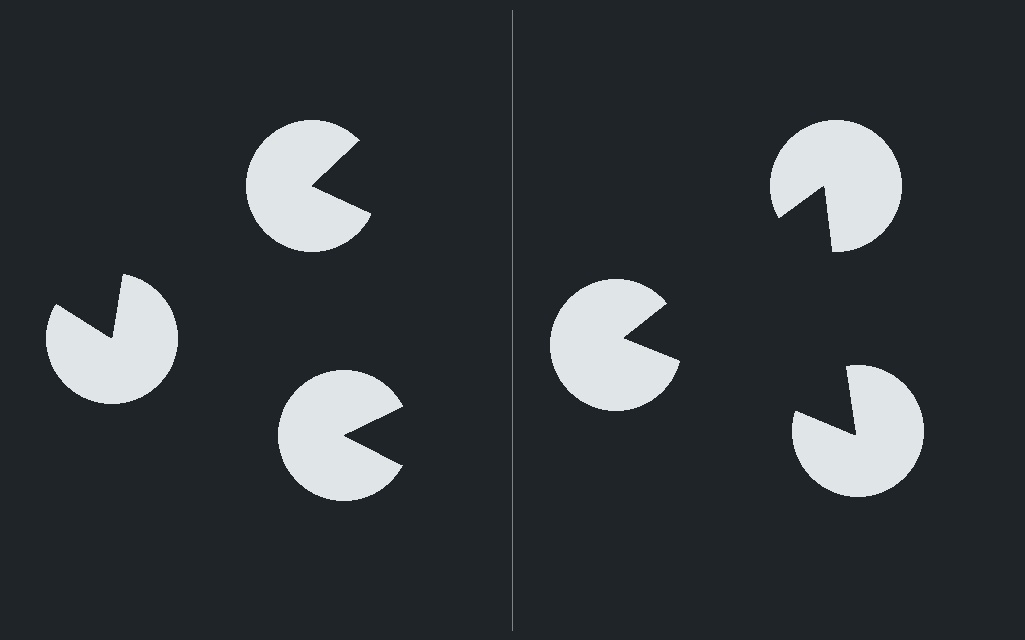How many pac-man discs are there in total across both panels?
6 — 3 on each side.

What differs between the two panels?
The pac-man discs are positioned identically on both sides; only the wedge orientations differ. On the right they align to a triangle; on the left they are misaligned.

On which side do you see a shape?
An illusory triangle appears on the right side. On the left side the wedge cuts are rotated, so no coherent shape forms.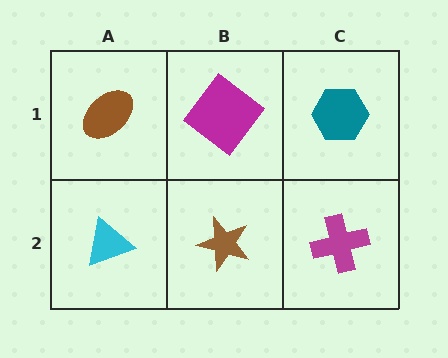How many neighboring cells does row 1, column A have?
2.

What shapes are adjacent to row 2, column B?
A magenta diamond (row 1, column B), a cyan triangle (row 2, column A), a magenta cross (row 2, column C).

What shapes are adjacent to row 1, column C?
A magenta cross (row 2, column C), a magenta diamond (row 1, column B).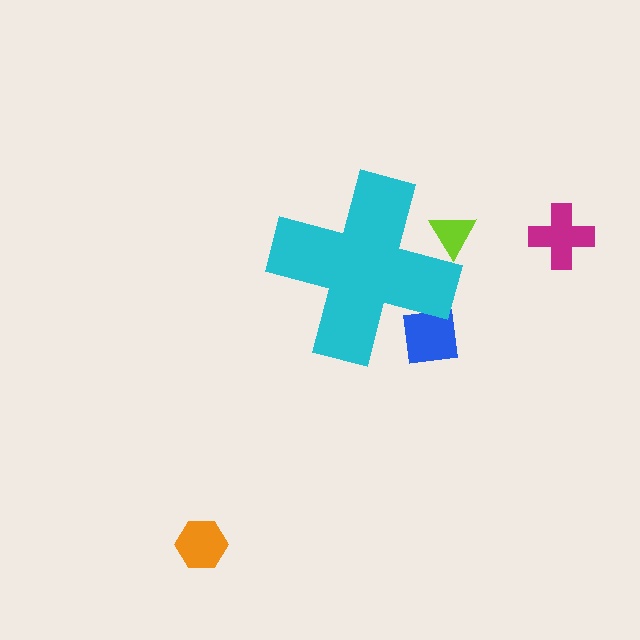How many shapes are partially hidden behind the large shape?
2 shapes are partially hidden.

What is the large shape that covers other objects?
A cyan cross.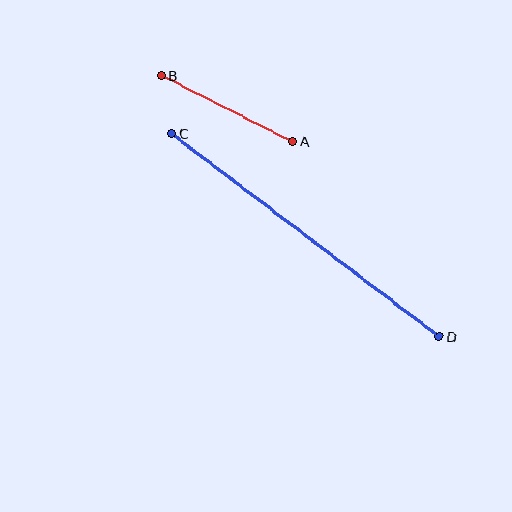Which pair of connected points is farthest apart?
Points C and D are farthest apart.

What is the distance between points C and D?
The distance is approximately 336 pixels.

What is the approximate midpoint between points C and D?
The midpoint is at approximately (305, 235) pixels.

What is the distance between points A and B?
The distance is approximately 147 pixels.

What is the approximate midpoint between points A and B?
The midpoint is at approximately (227, 109) pixels.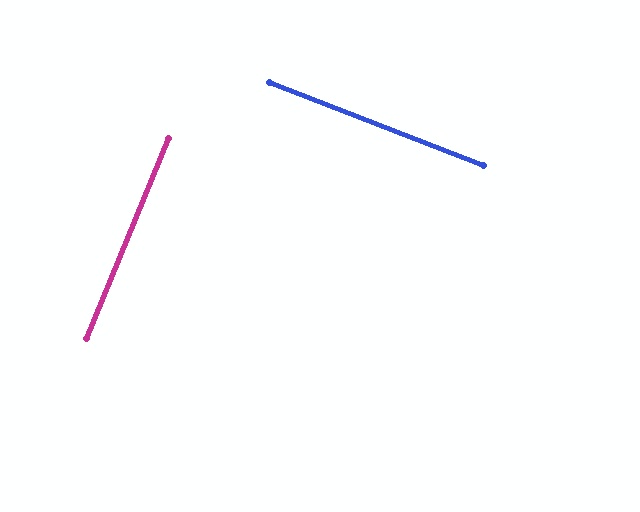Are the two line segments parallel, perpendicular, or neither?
Perpendicular — they meet at approximately 89°.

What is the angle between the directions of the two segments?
Approximately 89 degrees.